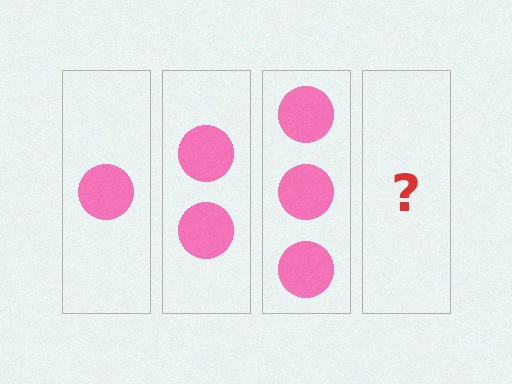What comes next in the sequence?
The next element should be 4 circles.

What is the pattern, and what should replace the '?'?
The pattern is that each step adds one more circle. The '?' should be 4 circles.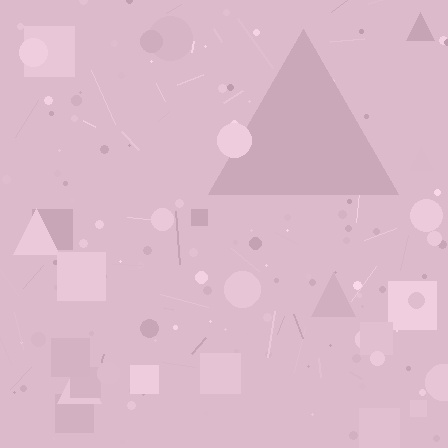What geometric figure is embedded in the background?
A triangle is embedded in the background.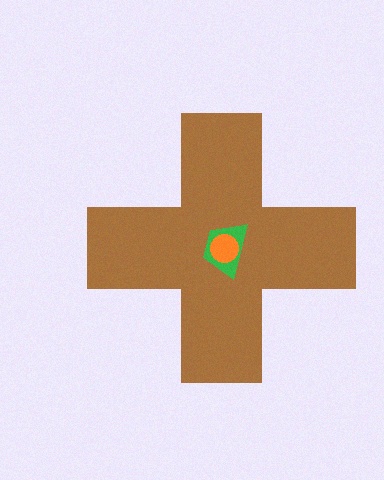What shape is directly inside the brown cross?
The green trapezoid.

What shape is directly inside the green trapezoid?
The orange circle.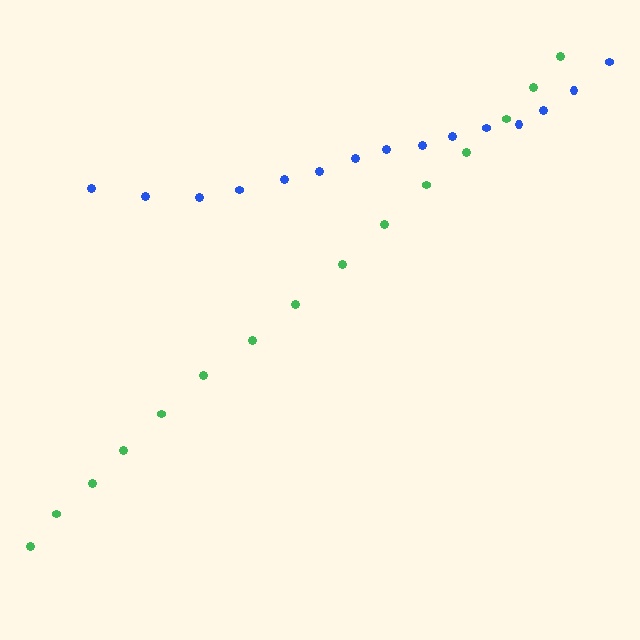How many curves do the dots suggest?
There are 2 distinct paths.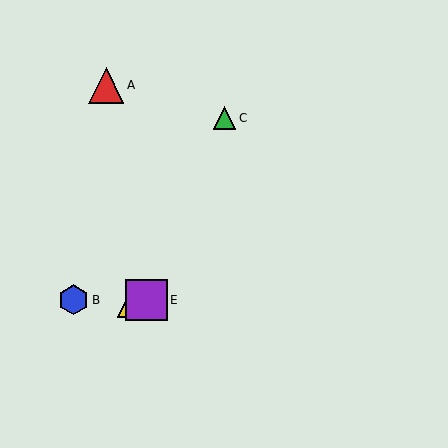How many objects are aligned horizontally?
3 objects (B, D, E) are aligned horizontally.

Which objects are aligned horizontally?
Objects B, D, E are aligned horizontally.